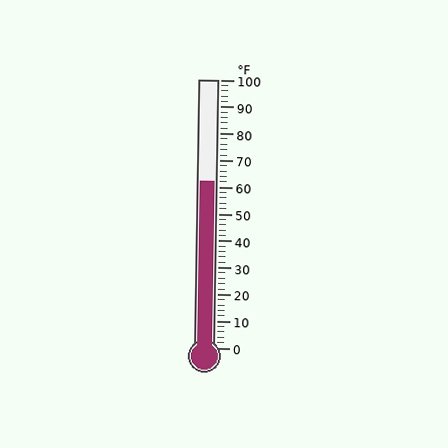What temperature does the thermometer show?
The thermometer shows approximately 62°F.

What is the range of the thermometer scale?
The thermometer scale ranges from 0°F to 100°F.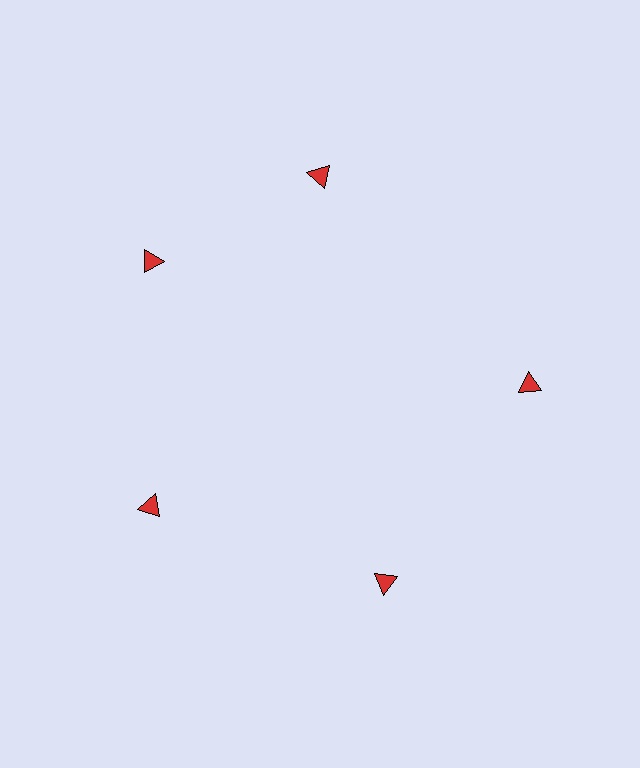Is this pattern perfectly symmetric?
No. The 5 red triangles are arranged in a ring, but one element near the 1 o'clock position is rotated out of alignment along the ring, breaking the 5-fold rotational symmetry.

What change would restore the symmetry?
The symmetry would be restored by rotating it back into even spacing with its neighbors so that all 5 triangles sit at equal angles and equal distance from the center.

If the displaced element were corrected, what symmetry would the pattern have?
It would have 5-fold rotational symmetry — the pattern would map onto itself every 72 degrees.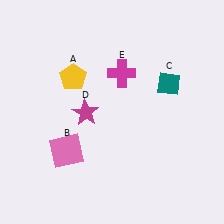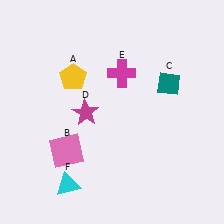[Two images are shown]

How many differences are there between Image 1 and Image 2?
There is 1 difference between the two images.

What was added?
A cyan triangle (F) was added in Image 2.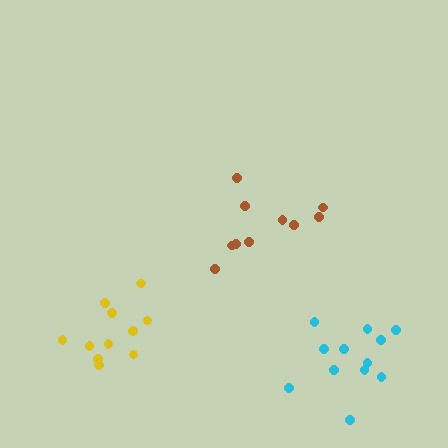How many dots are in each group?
Group 1: 11 dots, Group 2: 12 dots, Group 3: 10 dots (33 total).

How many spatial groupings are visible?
There are 3 spatial groupings.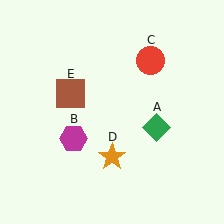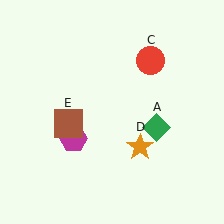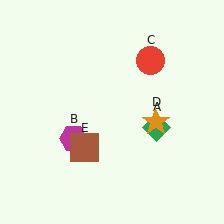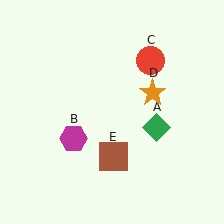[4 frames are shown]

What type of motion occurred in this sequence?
The orange star (object D), brown square (object E) rotated counterclockwise around the center of the scene.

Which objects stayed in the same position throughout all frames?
Green diamond (object A) and magenta hexagon (object B) and red circle (object C) remained stationary.